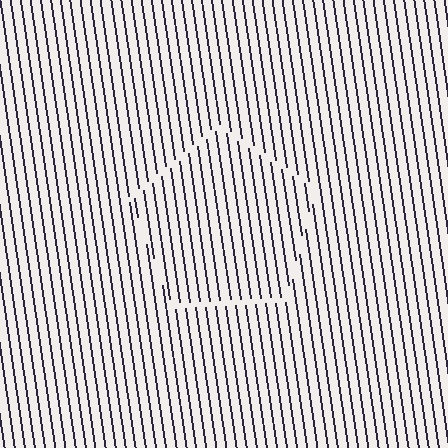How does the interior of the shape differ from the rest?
The interior of the shape contains the same grating, shifted by half a period — the contour is defined by the phase discontinuity where line-ends from the inner and outer gratings abut.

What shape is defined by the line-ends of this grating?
An illusory pentagon. The interior of the shape contains the same grating, shifted by half a period — the contour is defined by the phase discontinuity where line-ends from the inner and outer gratings abut.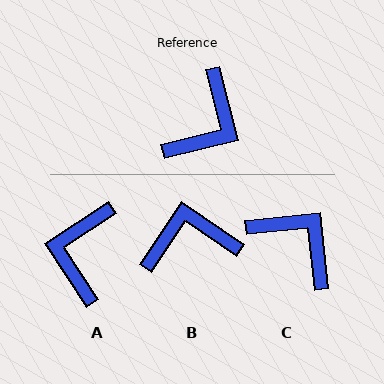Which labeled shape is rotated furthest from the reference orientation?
A, about 161 degrees away.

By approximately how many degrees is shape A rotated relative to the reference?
Approximately 161 degrees clockwise.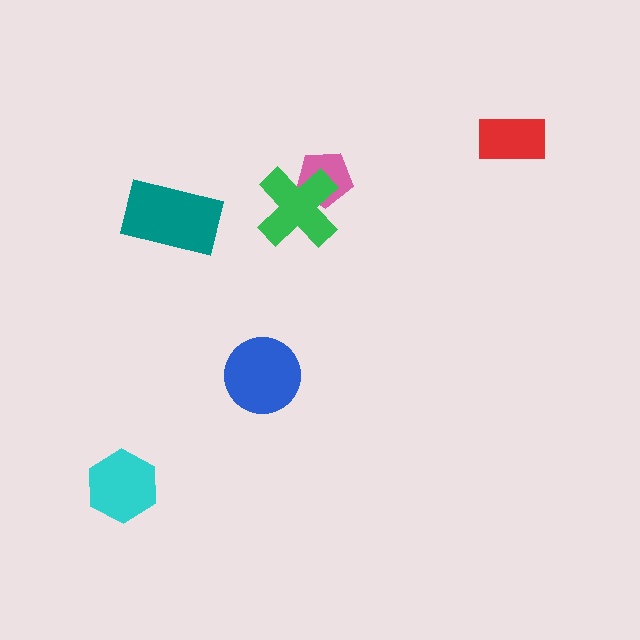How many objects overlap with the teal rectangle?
0 objects overlap with the teal rectangle.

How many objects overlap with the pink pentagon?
1 object overlaps with the pink pentagon.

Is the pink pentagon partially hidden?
Yes, it is partially covered by another shape.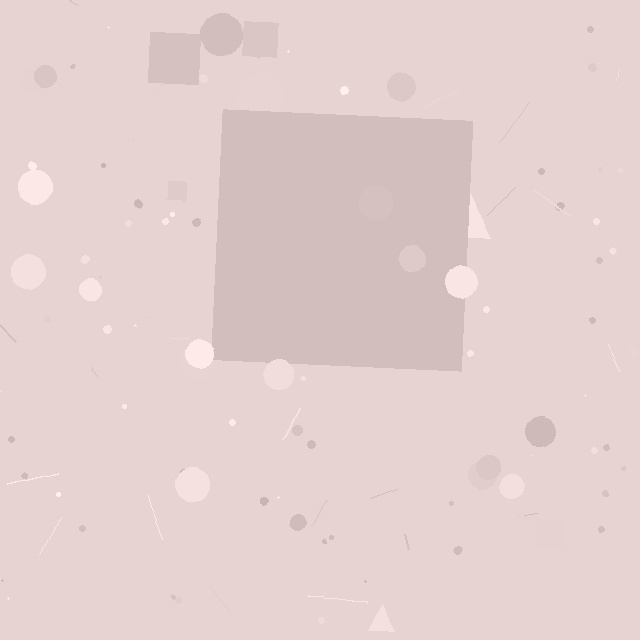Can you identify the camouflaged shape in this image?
The camouflaged shape is a square.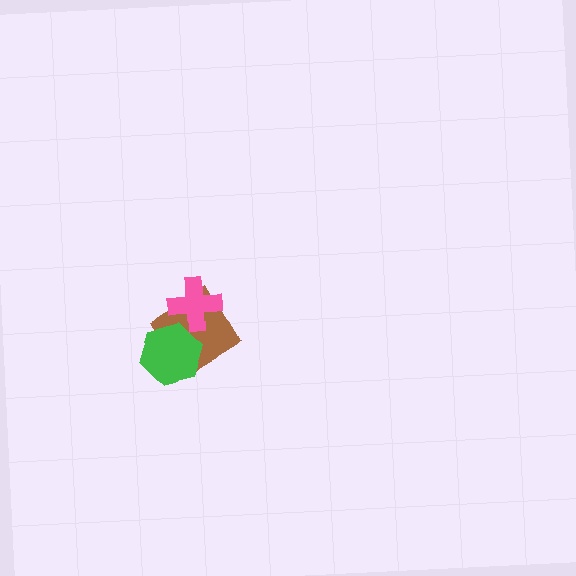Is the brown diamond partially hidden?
Yes, it is partially covered by another shape.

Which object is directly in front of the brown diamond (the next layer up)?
The pink cross is directly in front of the brown diamond.